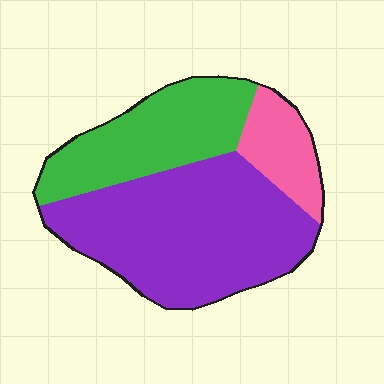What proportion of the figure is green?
Green covers about 30% of the figure.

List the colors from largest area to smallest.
From largest to smallest: purple, green, pink.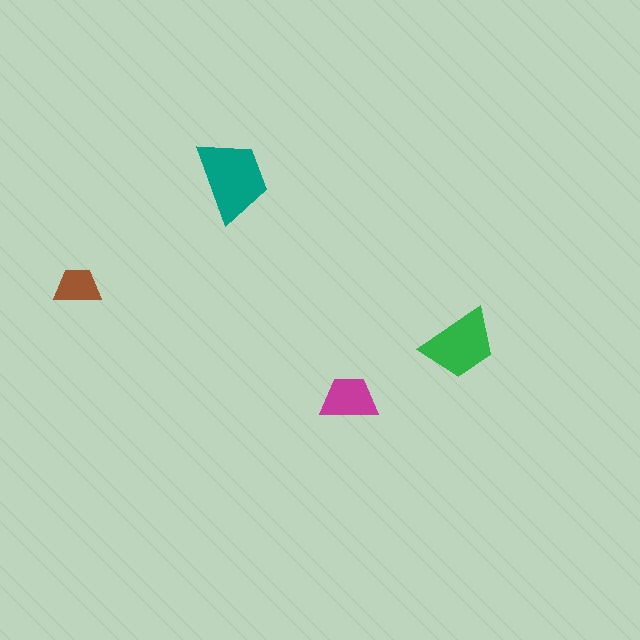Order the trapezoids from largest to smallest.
the teal one, the green one, the magenta one, the brown one.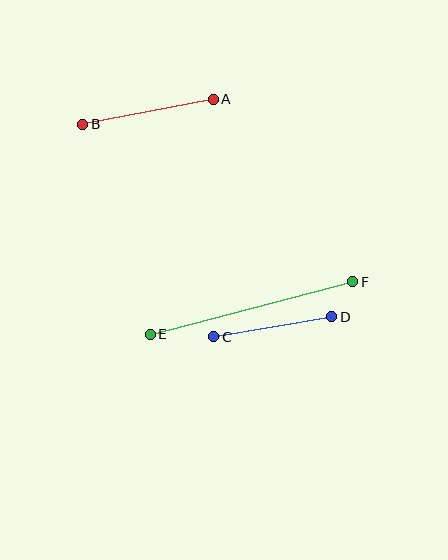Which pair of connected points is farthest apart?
Points E and F are farthest apart.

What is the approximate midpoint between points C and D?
The midpoint is at approximately (273, 327) pixels.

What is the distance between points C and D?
The distance is approximately 119 pixels.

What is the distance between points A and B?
The distance is approximately 133 pixels.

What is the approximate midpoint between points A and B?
The midpoint is at approximately (148, 112) pixels.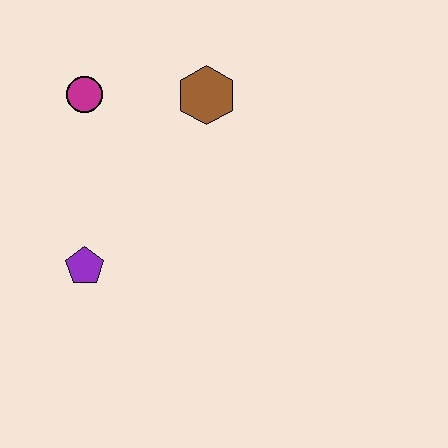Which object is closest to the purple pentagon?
The magenta circle is closest to the purple pentagon.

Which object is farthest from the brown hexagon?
The purple pentagon is farthest from the brown hexagon.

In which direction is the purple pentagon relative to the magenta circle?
The purple pentagon is below the magenta circle.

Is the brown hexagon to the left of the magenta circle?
No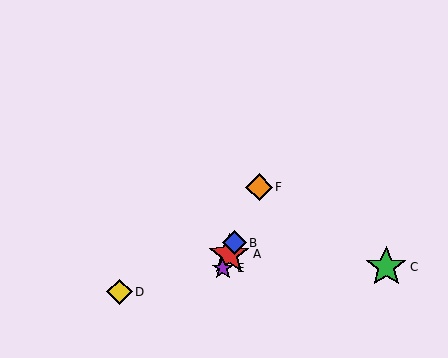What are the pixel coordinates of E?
Object E is at (223, 268).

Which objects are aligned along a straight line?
Objects A, B, E, F are aligned along a straight line.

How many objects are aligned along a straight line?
4 objects (A, B, E, F) are aligned along a straight line.